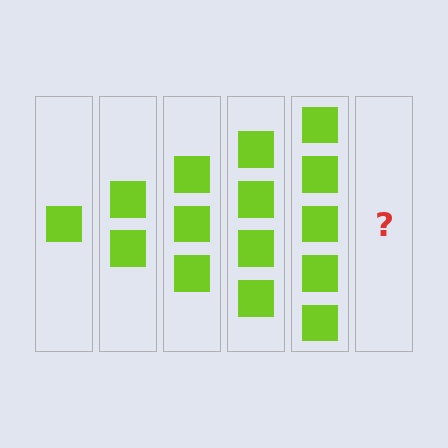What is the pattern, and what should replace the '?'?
The pattern is that each step adds one more square. The '?' should be 6 squares.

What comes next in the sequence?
The next element should be 6 squares.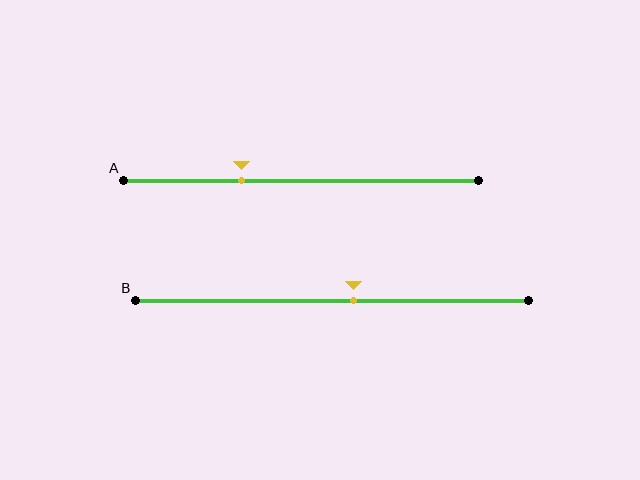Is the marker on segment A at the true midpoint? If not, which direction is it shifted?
No, the marker on segment A is shifted to the left by about 17% of the segment length.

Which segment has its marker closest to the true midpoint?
Segment B has its marker closest to the true midpoint.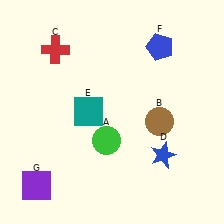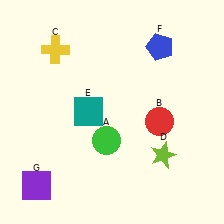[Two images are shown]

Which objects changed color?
B changed from brown to red. C changed from red to yellow. D changed from blue to lime.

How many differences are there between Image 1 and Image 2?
There are 3 differences between the two images.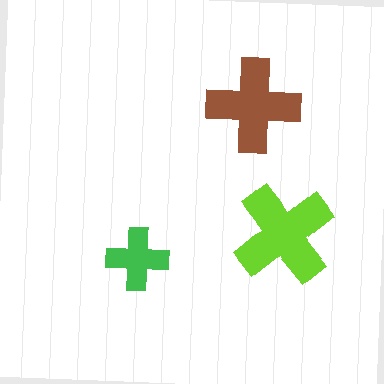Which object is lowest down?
The green cross is bottommost.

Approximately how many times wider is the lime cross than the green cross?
About 1.5 times wider.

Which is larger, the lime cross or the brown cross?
The lime one.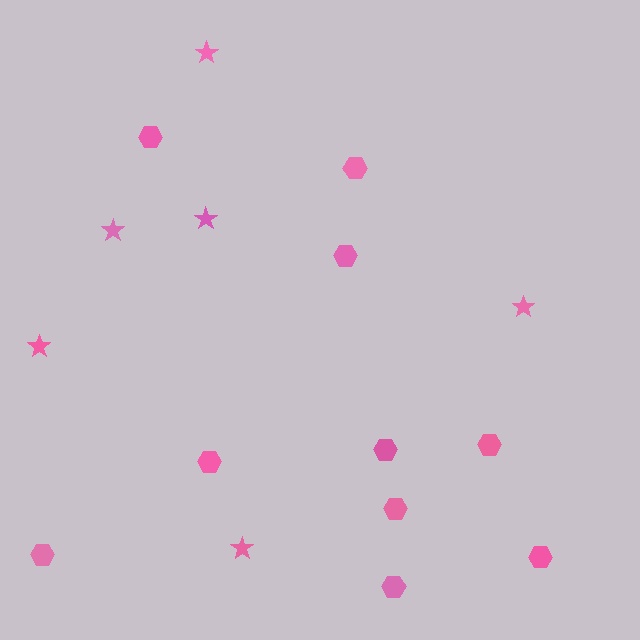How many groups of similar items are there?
There are 2 groups: one group of hexagons (10) and one group of stars (6).